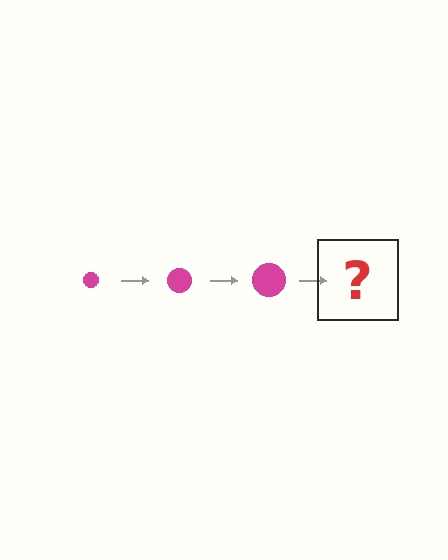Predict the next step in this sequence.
The next step is a magenta circle, larger than the previous one.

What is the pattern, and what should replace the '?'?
The pattern is that the circle gets progressively larger each step. The '?' should be a magenta circle, larger than the previous one.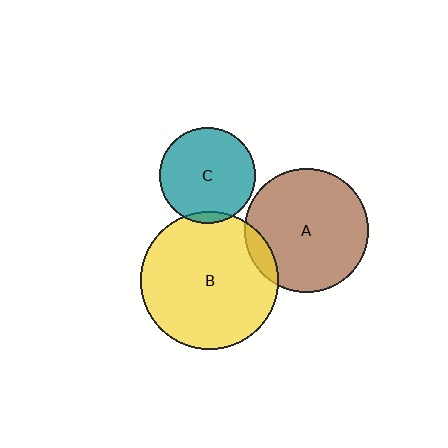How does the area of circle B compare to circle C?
Approximately 2.1 times.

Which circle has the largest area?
Circle B (yellow).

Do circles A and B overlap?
Yes.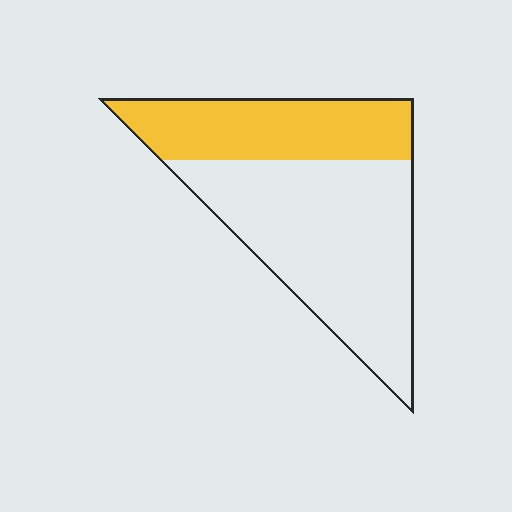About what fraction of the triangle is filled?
About one third (1/3).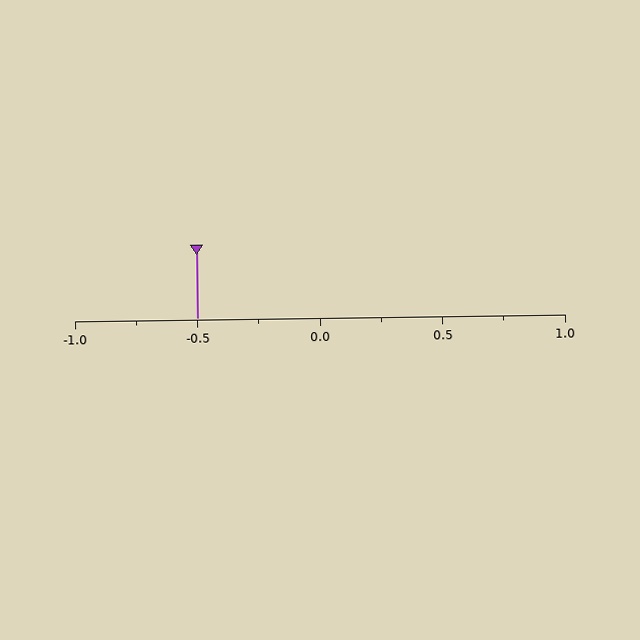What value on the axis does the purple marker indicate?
The marker indicates approximately -0.5.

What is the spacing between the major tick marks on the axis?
The major ticks are spaced 0.5 apart.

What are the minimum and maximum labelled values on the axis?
The axis runs from -1.0 to 1.0.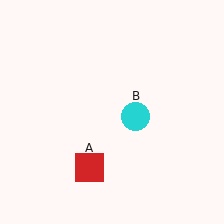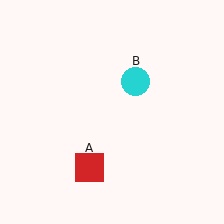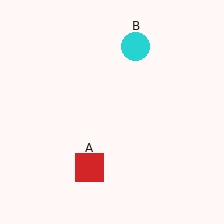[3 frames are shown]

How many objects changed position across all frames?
1 object changed position: cyan circle (object B).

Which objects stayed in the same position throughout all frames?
Red square (object A) remained stationary.